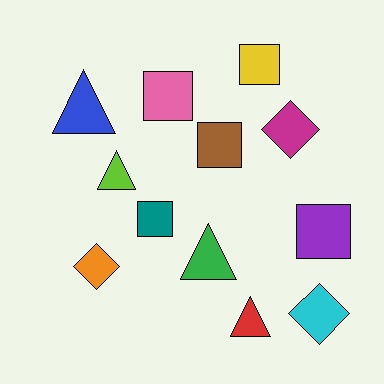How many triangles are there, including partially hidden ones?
There are 4 triangles.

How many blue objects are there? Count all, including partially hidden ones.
There is 1 blue object.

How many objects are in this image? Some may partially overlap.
There are 12 objects.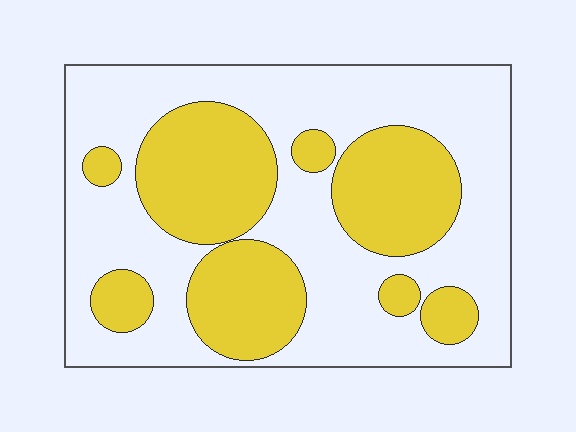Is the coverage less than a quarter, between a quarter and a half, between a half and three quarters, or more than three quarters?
Between a quarter and a half.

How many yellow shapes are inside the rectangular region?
8.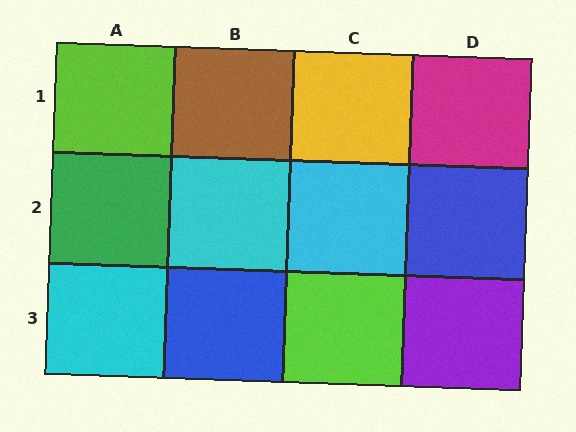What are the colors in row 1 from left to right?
Lime, brown, yellow, magenta.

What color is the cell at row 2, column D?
Blue.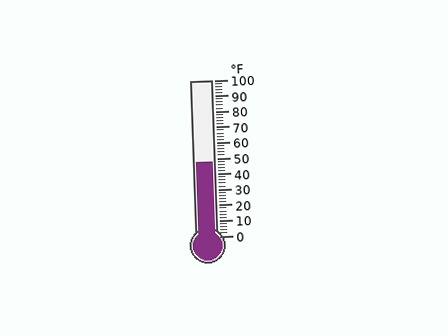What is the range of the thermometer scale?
The thermometer scale ranges from 0°F to 100°F.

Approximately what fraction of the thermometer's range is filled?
The thermometer is filled to approximately 50% of its range.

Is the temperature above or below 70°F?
The temperature is below 70°F.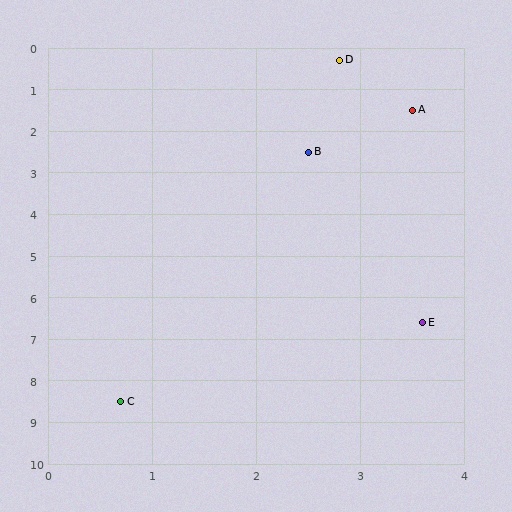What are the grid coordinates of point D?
Point D is at approximately (2.8, 0.3).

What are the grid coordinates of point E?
Point E is at approximately (3.6, 6.6).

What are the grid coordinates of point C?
Point C is at approximately (0.7, 8.5).